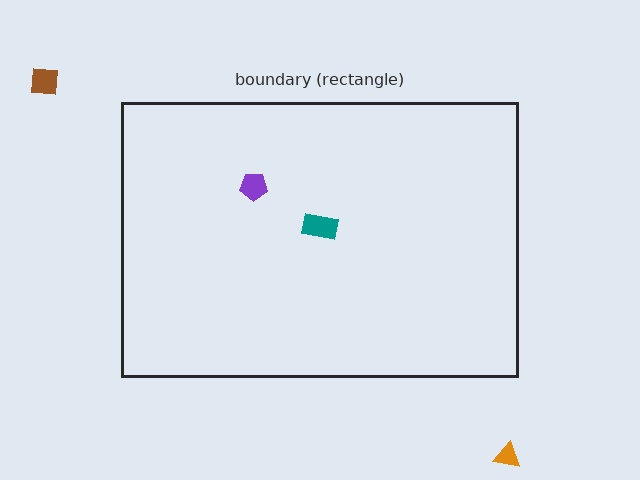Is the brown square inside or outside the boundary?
Outside.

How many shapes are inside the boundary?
2 inside, 2 outside.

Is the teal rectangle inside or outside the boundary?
Inside.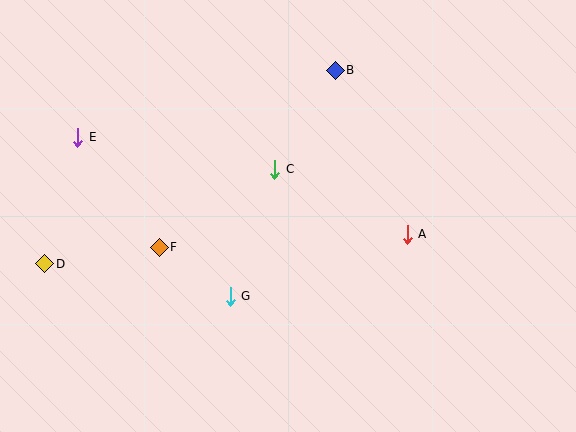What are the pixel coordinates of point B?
Point B is at (335, 70).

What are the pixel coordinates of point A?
Point A is at (407, 234).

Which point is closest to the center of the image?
Point C at (275, 169) is closest to the center.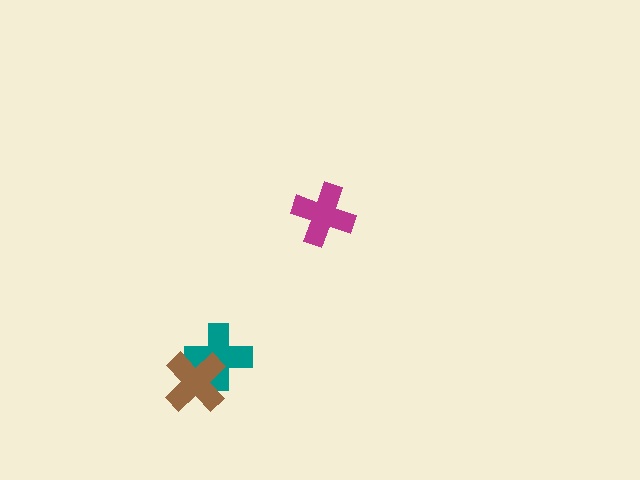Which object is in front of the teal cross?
The brown cross is in front of the teal cross.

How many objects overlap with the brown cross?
1 object overlaps with the brown cross.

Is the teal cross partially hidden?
Yes, it is partially covered by another shape.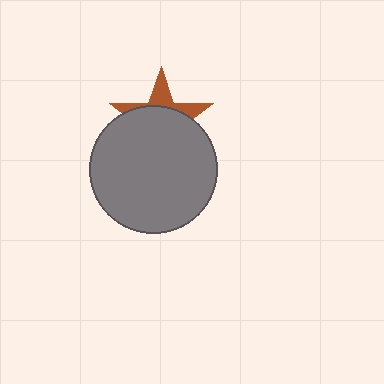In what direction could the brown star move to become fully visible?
The brown star could move up. That would shift it out from behind the gray circle entirely.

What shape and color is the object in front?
The object in front is a gray circle.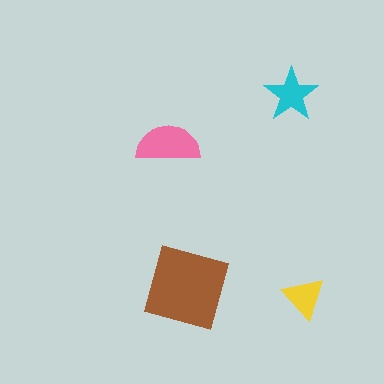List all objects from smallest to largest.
The yellow triangle, the cyan star, the pink semicircle, the brown square.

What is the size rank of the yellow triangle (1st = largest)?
4th.